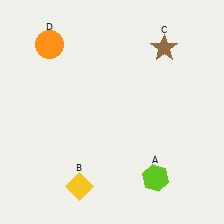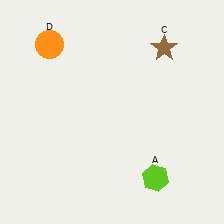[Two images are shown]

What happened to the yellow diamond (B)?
The yellow diamond (B) was removed in Image 2. It was in the bottom-left area of Image 1.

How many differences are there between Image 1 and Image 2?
There is 1 difference between the two images.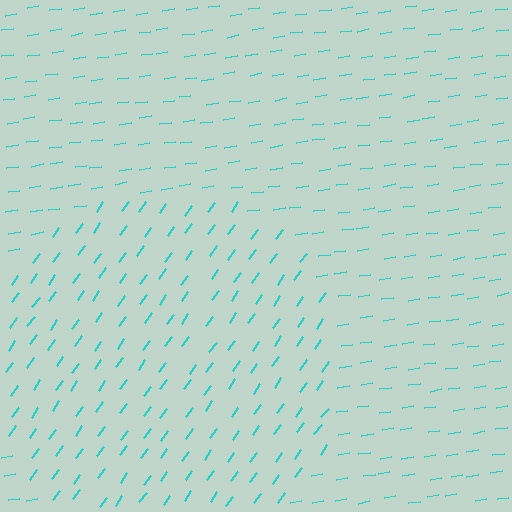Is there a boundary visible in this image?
Yes, there is a texture boundary formed by a change in line orientation.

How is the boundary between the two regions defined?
The boundary is defined purely by a change in line orientation (approximately 45 degrees difference). All lines are the same color and thickness.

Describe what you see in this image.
The image is filled with small cyan line segments. A circle region in the image has lines oriented differently from the surrounding lines, creating a visible texture boundary.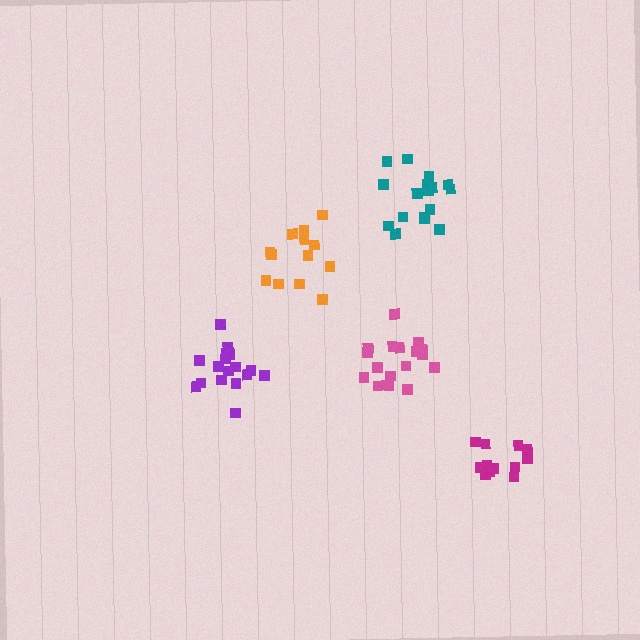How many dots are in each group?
Group 1: 19 dots, Group 2: 17 dots, Group 3: 13 dots, Group 4: 17 dots, Group 5: 13 dots (79 total).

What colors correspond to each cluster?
The clusters are colored: pink, teal, magenta, purple, orange.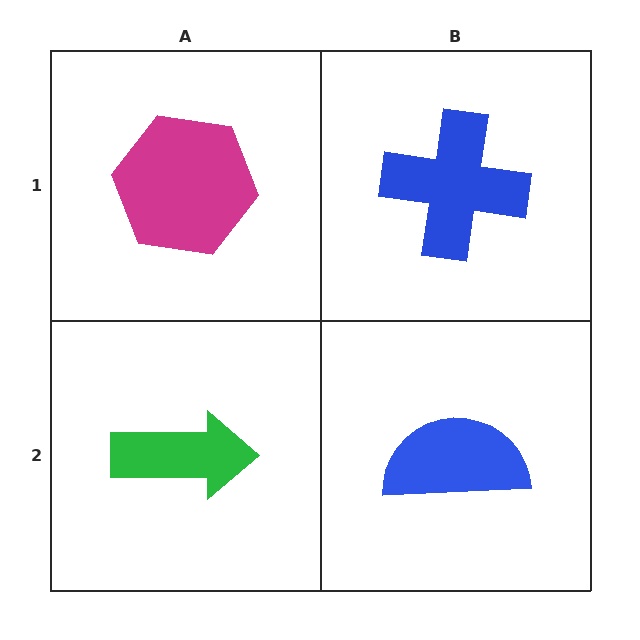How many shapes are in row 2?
2 shapes.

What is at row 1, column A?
A magenta hexagon.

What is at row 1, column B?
A blue cross.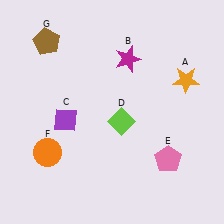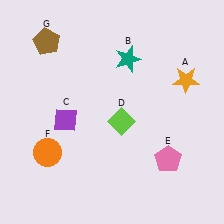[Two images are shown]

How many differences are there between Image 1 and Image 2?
There is 1 difference between the two images.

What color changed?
The star (B) changed from magenta in Image 1 to teal in Image 2.